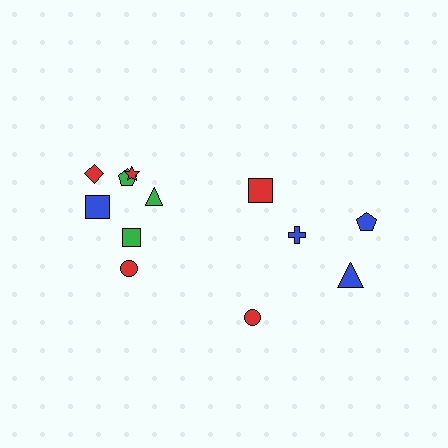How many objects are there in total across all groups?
There are 12 objects.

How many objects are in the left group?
There are 7 objects.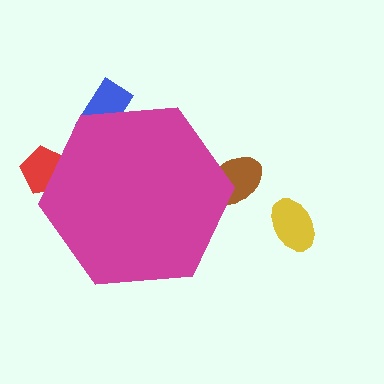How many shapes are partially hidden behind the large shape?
3 shapes are partially hidden.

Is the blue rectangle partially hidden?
Yes, the blue rectangle is partially hidden behind the magenta hexagon.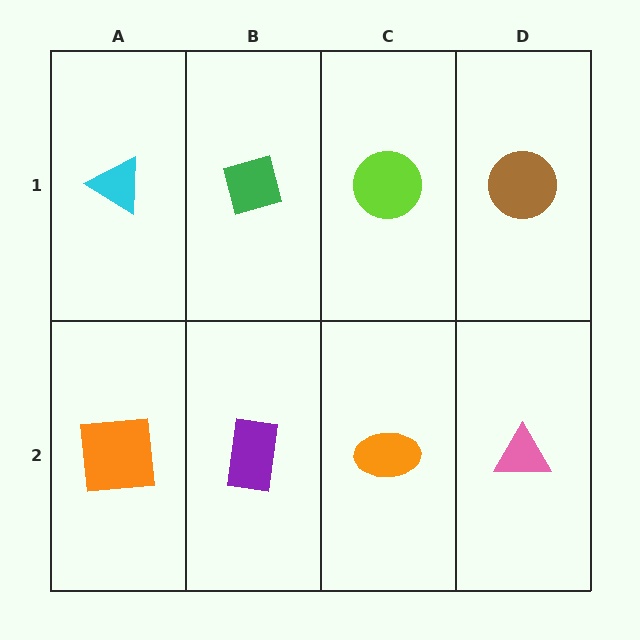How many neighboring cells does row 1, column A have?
2.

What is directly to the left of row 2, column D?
An orange ellipse.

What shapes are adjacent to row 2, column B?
A green diamond (row 1, column B), an orange square (row 2, column A), an orange ellipse (row 2, column C).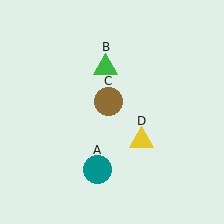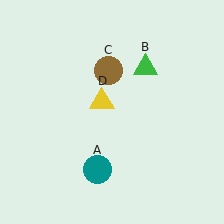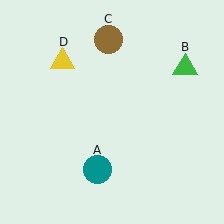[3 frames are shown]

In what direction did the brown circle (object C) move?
The brown circle (object C) moved up.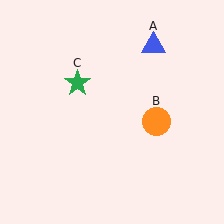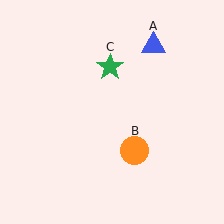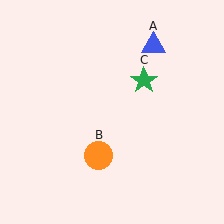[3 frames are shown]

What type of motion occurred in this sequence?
The orange circle (object B), green star (object C) rotated clockwise around the center of the scene.